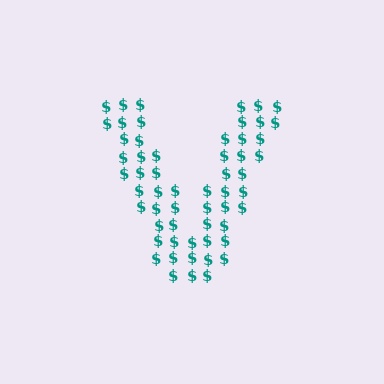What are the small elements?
The small elements are dollar signs.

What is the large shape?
The large shape is the letter V.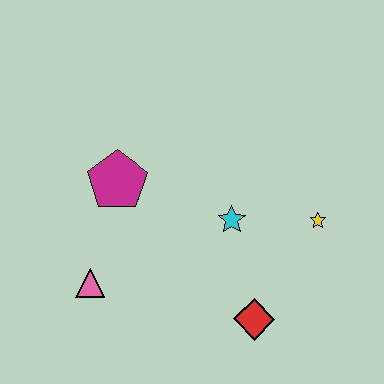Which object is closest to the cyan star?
The yellow star is closest to the cyan star.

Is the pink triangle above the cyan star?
No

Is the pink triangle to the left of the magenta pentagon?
Yes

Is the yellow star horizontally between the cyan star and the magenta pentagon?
No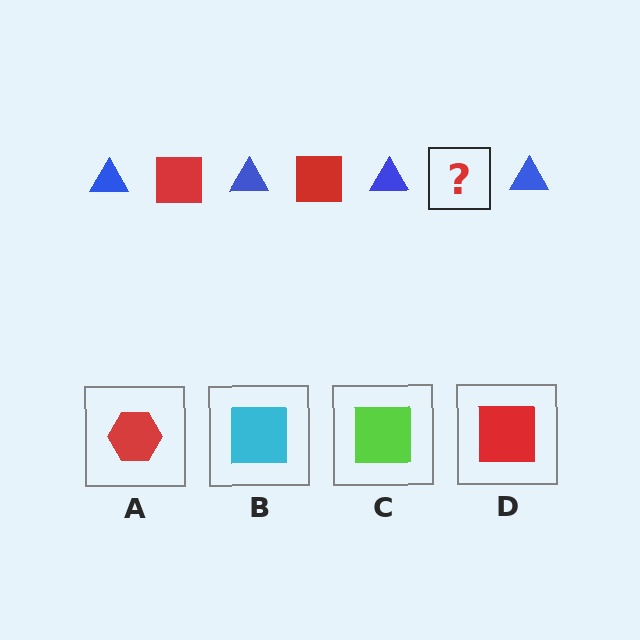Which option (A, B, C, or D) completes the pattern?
D.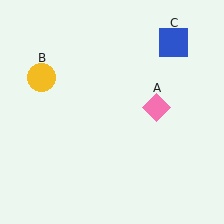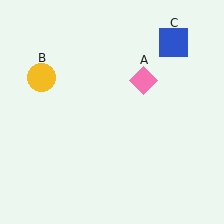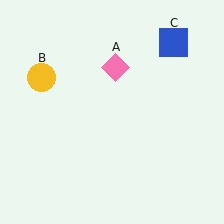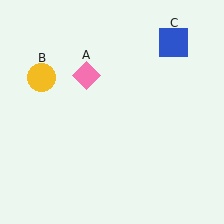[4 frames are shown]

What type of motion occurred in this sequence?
The pink diamond (object A) rotated counterclockwise around the center of the scene.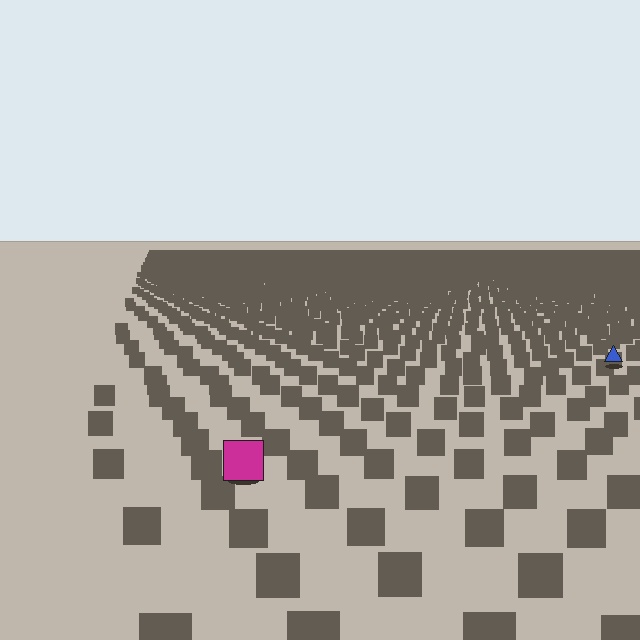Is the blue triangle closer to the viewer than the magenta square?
No. The magenta square is closer — you can tell from the texture gradient: the ground texture is coarser near it.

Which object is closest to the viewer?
The magenta square is closest. The texture marks near it are larger and more spread out.